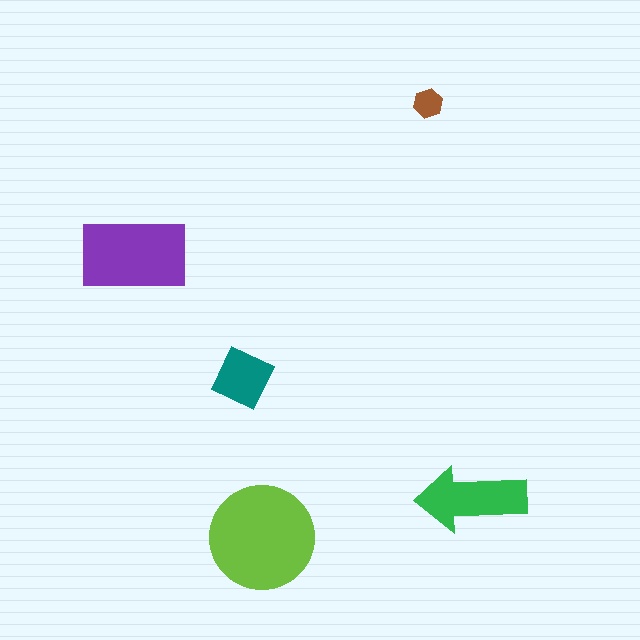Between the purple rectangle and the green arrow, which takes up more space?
The purple rectangle.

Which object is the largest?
The lime circle.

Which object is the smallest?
The brown hexagon.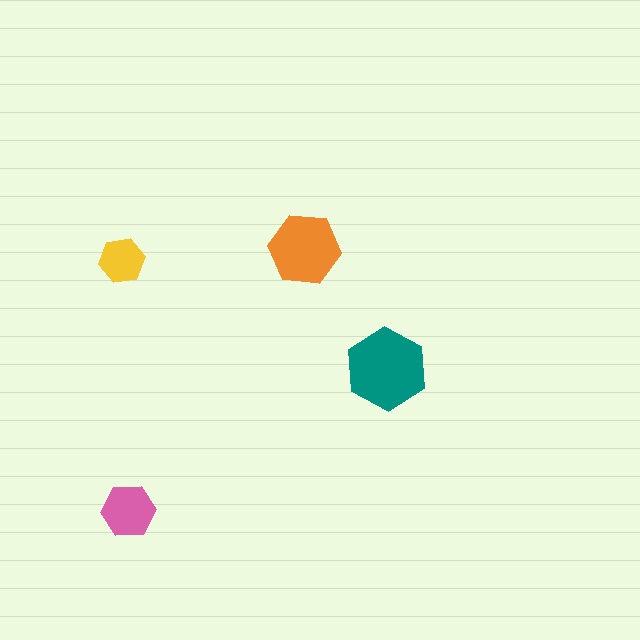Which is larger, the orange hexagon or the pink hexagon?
The orange one.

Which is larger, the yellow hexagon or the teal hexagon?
The teal one.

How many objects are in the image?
There are 4 objects in the image.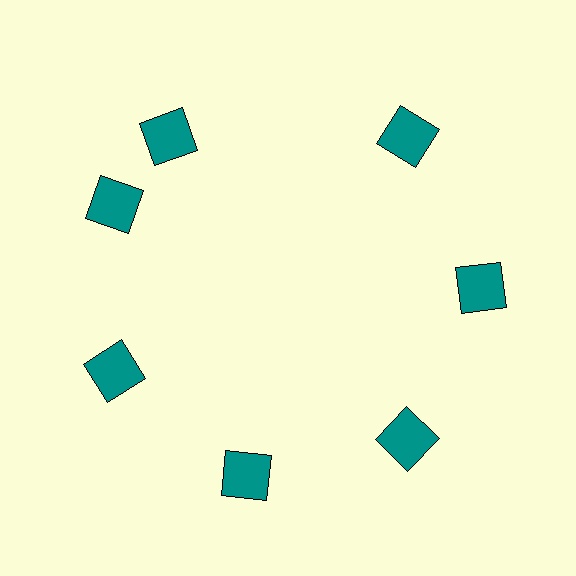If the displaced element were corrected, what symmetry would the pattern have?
It would have 7-fold rotational symmetry — the pattern would map onto itself every 51 degrees.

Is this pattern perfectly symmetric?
No. The 7 teal squares are arranged in a ring, but one element near the 12 o'clock position is rotated out of alignment along the ring, breaking the 7-fold rotational symmetry.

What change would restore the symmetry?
The symmetry would be restored by rotating it back into even spacing with its neighbors so that all 7 squares sit at equal angles and equal distance from the center.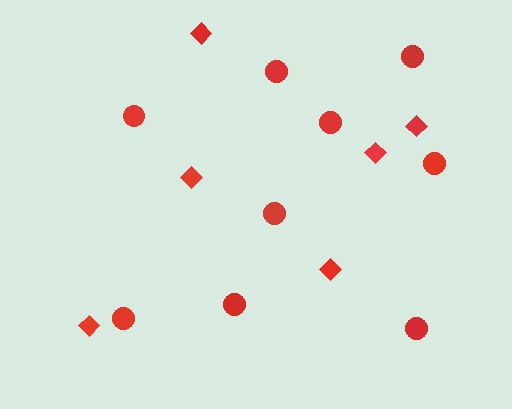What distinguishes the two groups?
There are 2 groups: one group of circles (9) and one group of diamonds (6).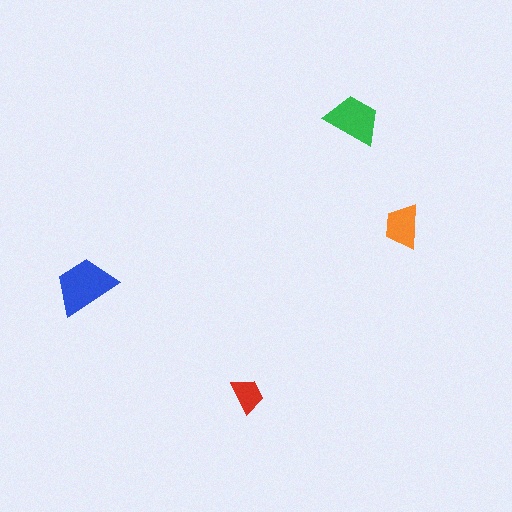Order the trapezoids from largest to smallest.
the blue one, the green one, the orange one, the red one.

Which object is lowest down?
The red trapezoid is bottommost.